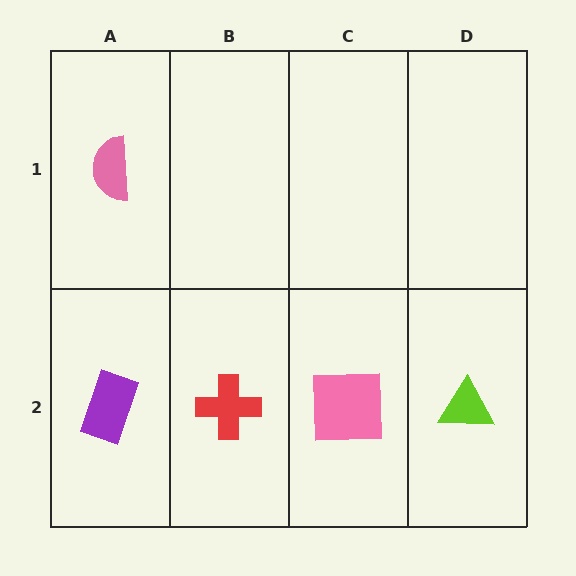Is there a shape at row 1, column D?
No, that cell is empty.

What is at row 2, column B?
A red cross.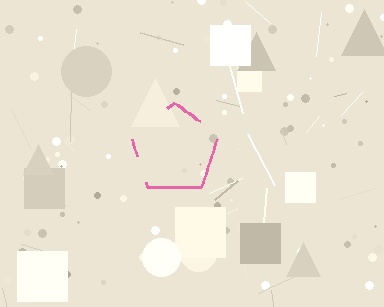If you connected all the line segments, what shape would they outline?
They would outline a pentagon.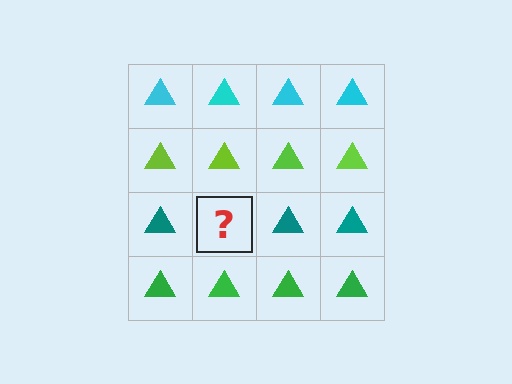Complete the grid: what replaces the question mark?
The question mark should be replaced with a teal triangle.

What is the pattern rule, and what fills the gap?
The rule is that each row has a consistent color. The gap should be filled with a teal triangle.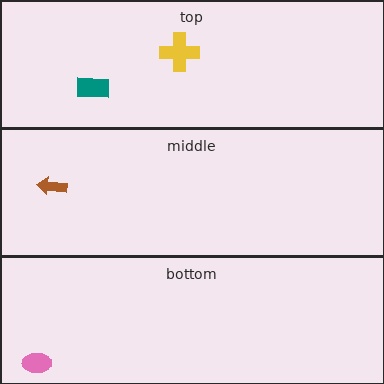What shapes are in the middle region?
The brown arrow.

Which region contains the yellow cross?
The top region.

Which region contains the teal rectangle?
The top region.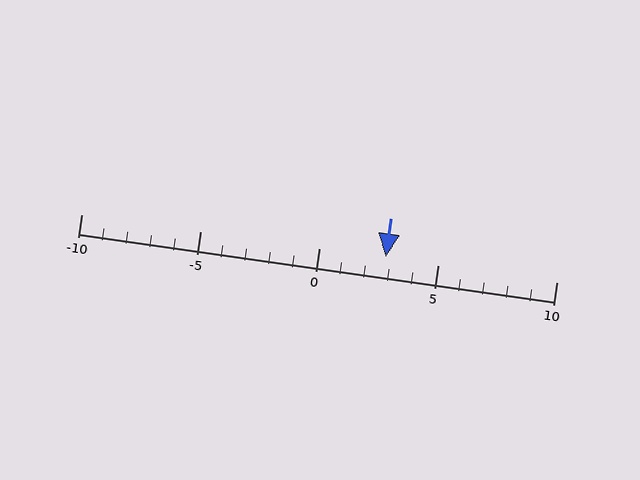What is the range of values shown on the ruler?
The ruler shows values from -10 to 10.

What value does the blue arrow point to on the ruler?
The blue arrow points to approximately 3.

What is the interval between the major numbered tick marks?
The major tick marks are spaced 5 units apart.